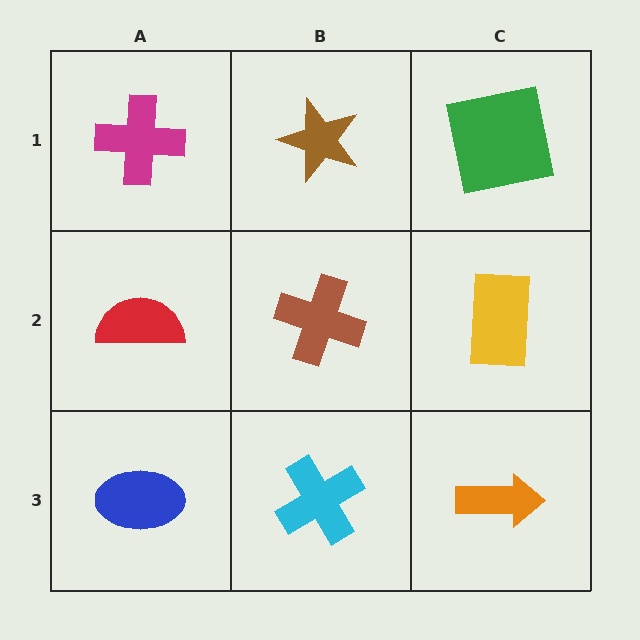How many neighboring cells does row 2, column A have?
3.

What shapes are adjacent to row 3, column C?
A yellow rectangle (row 2, column C), a cyan cross (row 3, column B).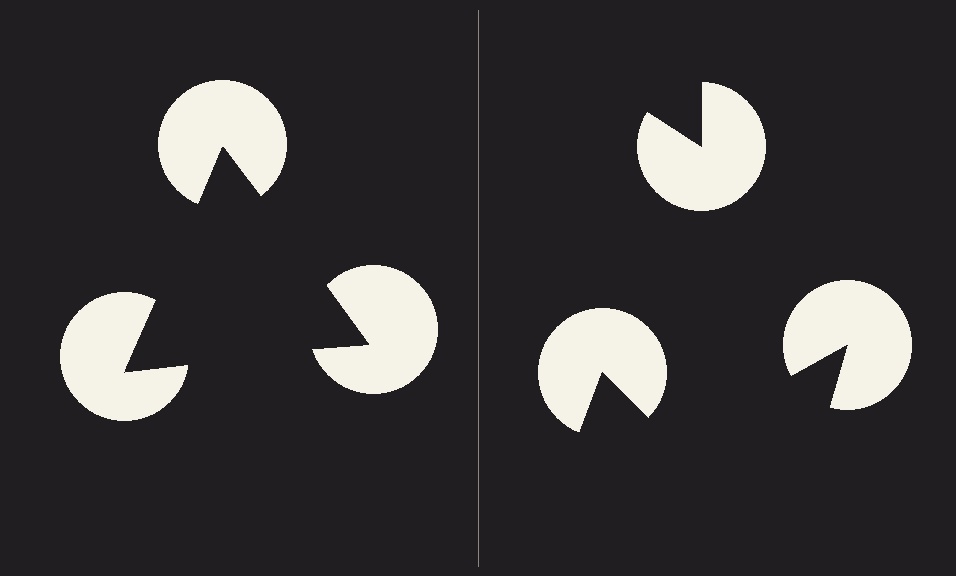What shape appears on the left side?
An illusory triangle.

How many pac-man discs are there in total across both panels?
6 — 3 on each side.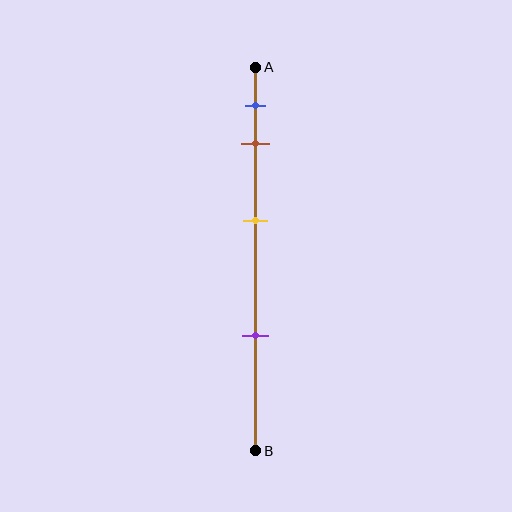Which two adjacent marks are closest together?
The blue and brown marks are the closest adjacent pair.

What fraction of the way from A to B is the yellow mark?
The yellow mark is approximately 40% (0.4) of the way from A to B.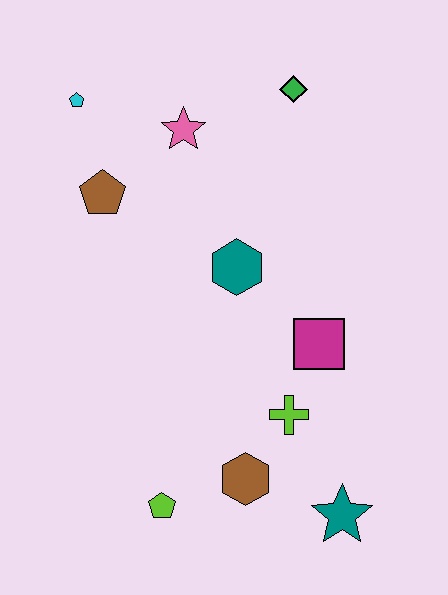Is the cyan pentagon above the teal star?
Yes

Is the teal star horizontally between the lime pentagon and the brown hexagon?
No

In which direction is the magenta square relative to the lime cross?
The magenta square is above the lime cross.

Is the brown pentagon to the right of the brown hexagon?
No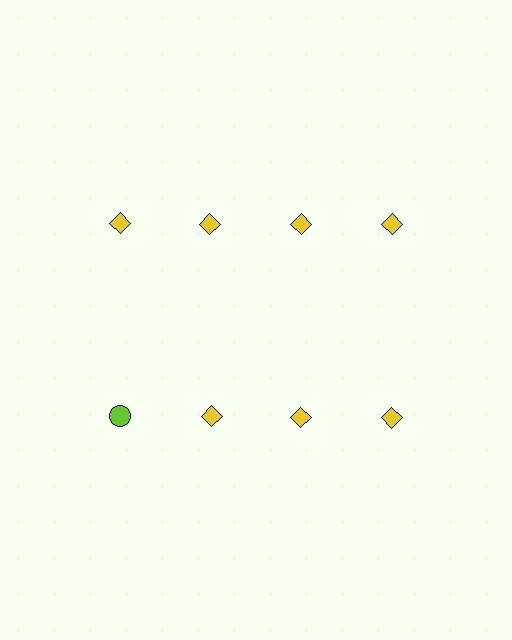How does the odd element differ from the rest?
It differs in both color (lime instead of yellow) and shape (circle instead of diamond).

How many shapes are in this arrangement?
There are 8 shapes arranged in a grid pattern.